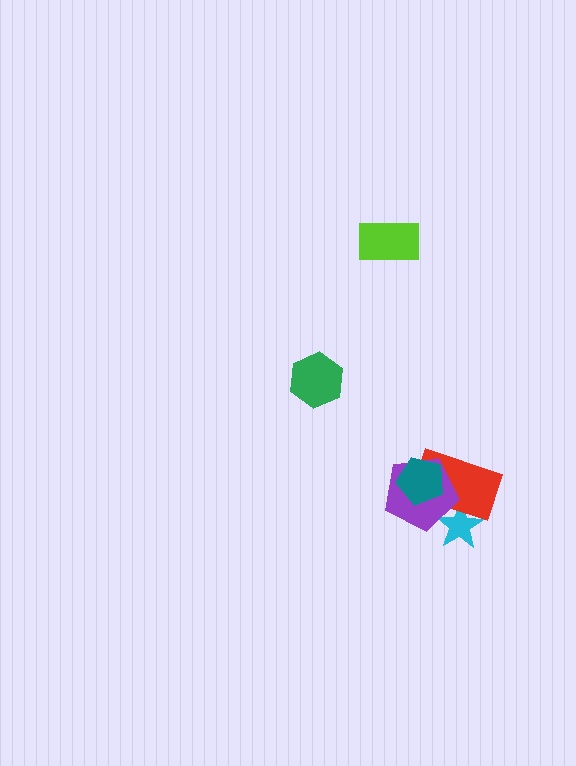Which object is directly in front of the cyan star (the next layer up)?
The red rectangle is directly in front of the cyan star.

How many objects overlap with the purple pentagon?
3 objects overlap with the purple pentagon.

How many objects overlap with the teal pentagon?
2 objects overlap with the teal pentagon.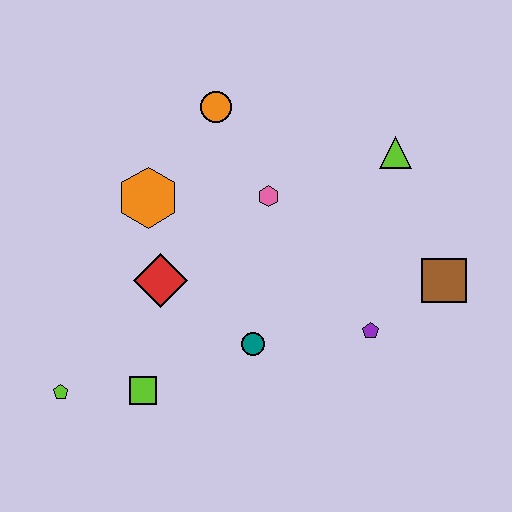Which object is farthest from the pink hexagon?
The lime pentagon is farthest from the pink hexagon.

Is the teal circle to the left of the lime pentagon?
No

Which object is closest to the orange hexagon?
The red diamond is closest to the orange hexagon.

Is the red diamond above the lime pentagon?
Yes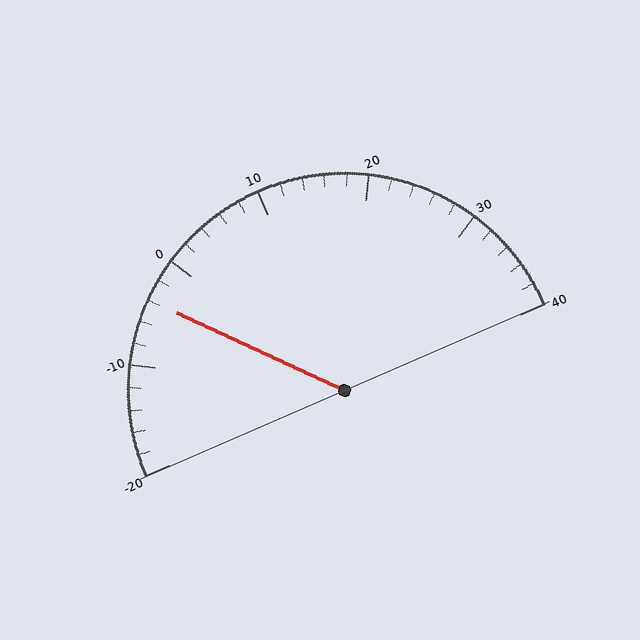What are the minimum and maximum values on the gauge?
The gauge ranges from -20 to 40.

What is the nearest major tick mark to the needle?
The nearest major tick mark is 0.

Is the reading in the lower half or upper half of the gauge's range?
The reading is in the lower half of the range (-20 to 40).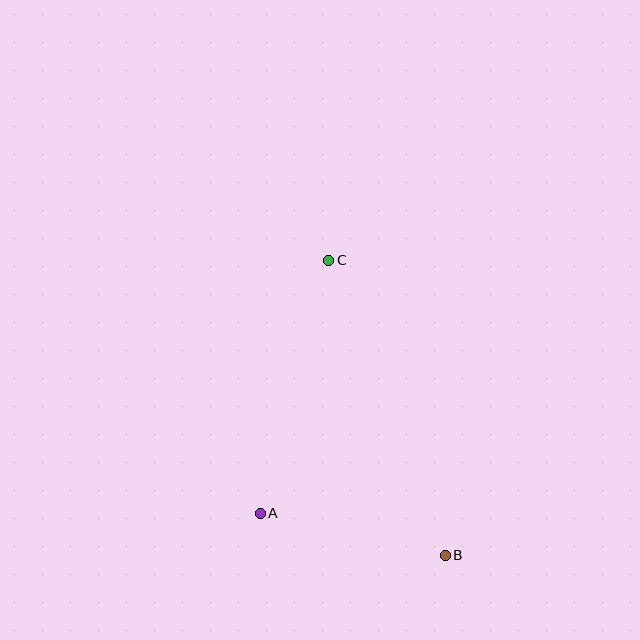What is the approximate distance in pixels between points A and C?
The distance between A and C is approximately 262 pixels.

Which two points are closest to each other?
Points A and B are closest to each other.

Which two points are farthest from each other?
Points B and C are farthest from each other.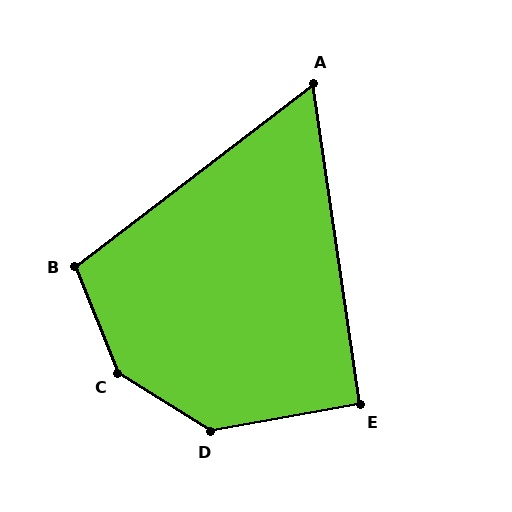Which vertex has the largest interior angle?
C, at approximately 144 degrees.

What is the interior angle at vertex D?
Approximately 138 degrees (obtuse).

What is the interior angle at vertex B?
Approximately 106 degrees (obtuse).